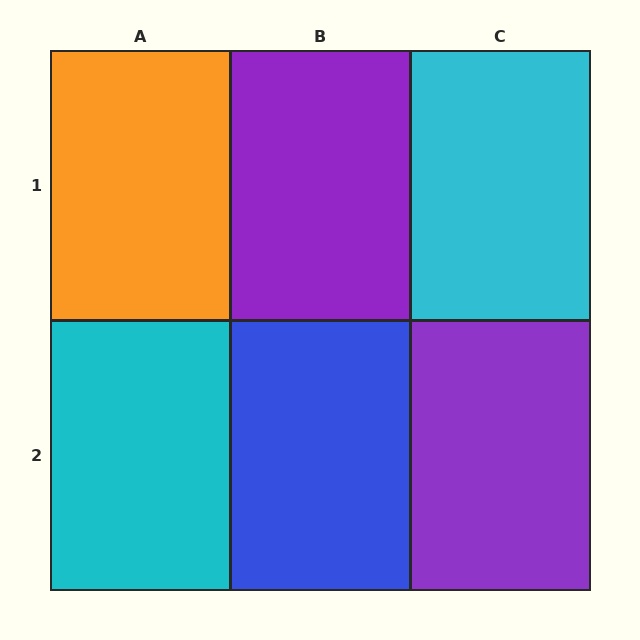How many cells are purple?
2 cells are purple.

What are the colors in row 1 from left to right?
Orange, purple, cyan.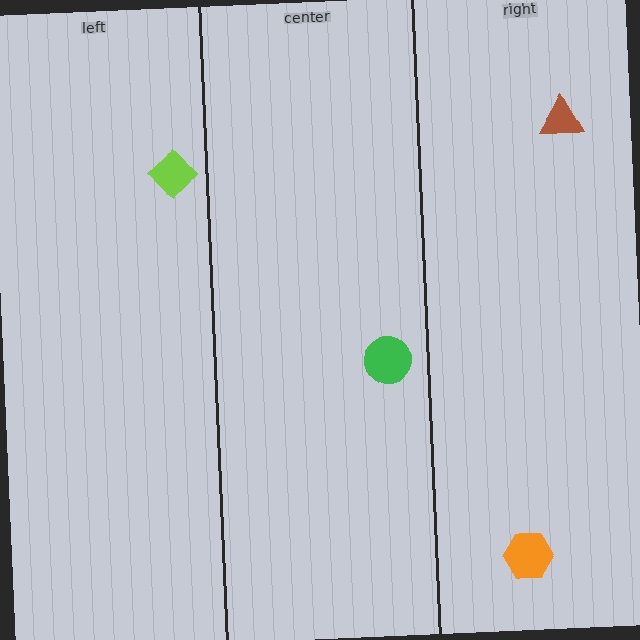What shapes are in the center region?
The green circle.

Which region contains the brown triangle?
The right region.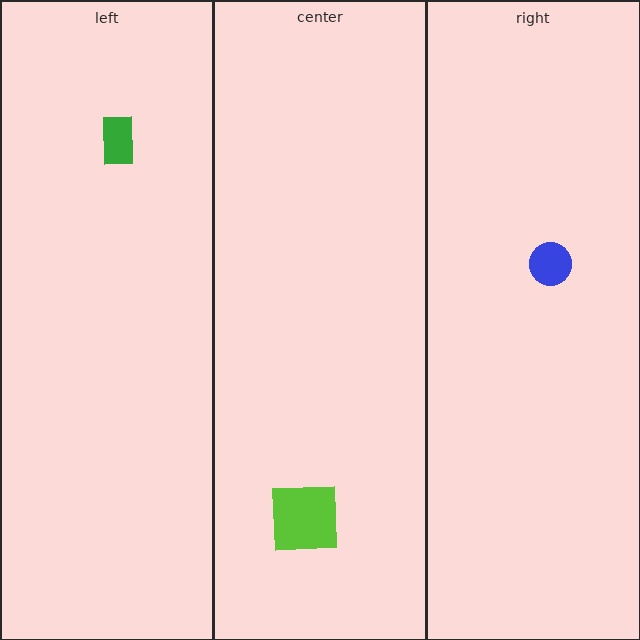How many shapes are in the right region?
1.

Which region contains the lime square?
The center region.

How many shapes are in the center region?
1.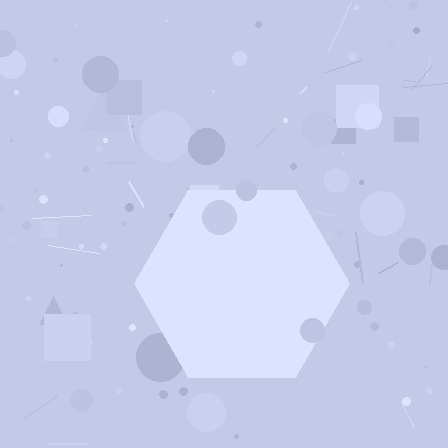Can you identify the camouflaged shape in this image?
The camouflaged shape is a hexagon.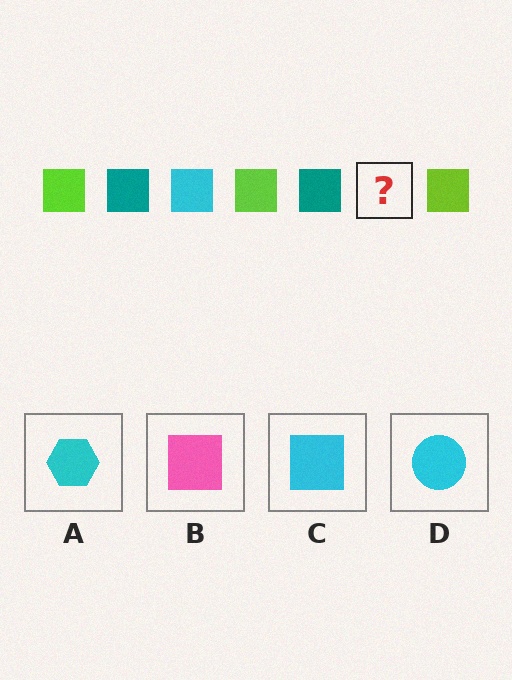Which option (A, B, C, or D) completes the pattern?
C.